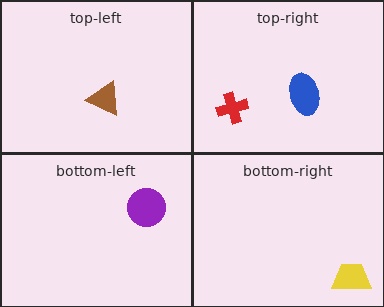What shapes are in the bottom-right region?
The yellow trapezoid.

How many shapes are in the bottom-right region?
1.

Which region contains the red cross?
The top-right region.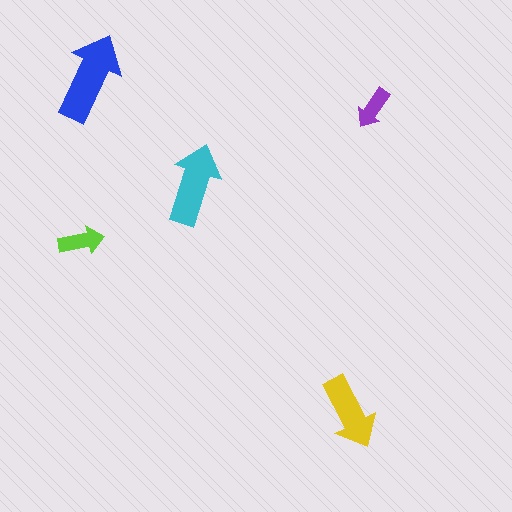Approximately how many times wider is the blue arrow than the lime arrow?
About 2 times wider.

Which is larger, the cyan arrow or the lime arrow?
The cyan one.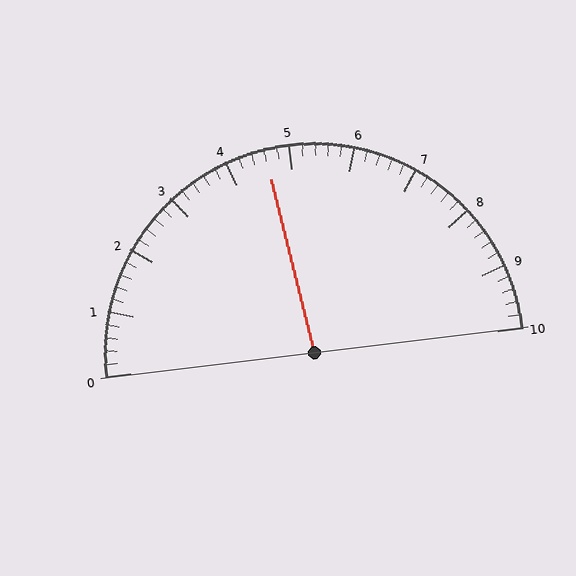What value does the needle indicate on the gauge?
The needle indicates approximately 4.6.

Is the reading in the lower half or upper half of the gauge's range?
The reading is in the lower half of the range (0 to 10).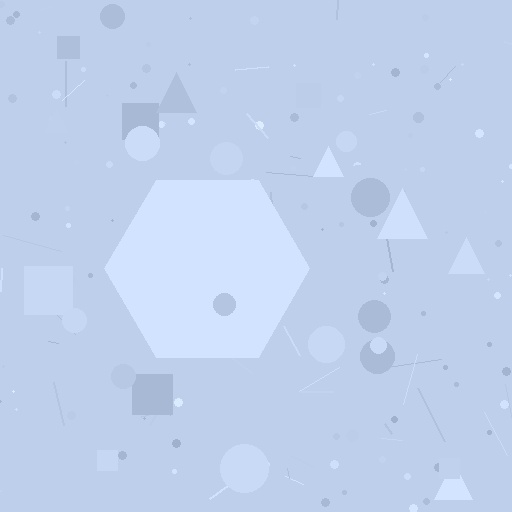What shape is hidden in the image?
A hexagon is hidden in the image.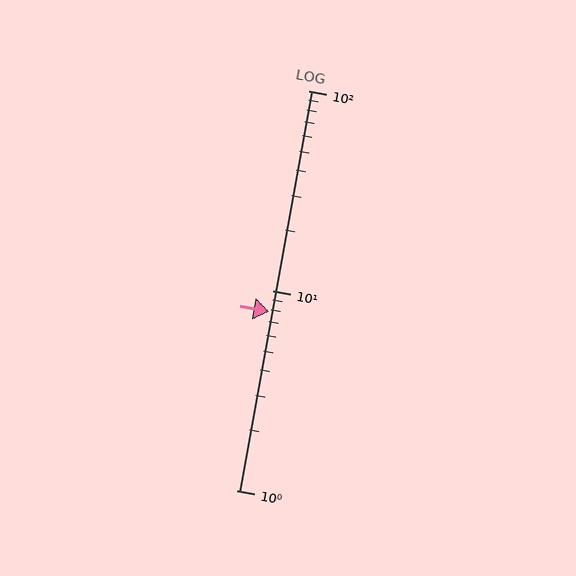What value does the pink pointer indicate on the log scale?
The pointer indicates approximately 7.8.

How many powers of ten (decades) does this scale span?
The scale spans 2 decades, from 1 to 100.